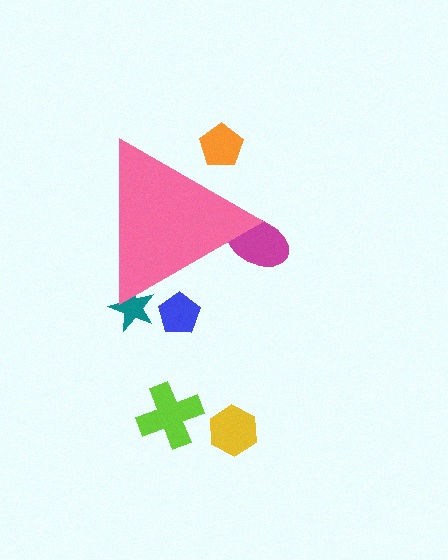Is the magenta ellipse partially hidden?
Yes, the magenta ellipse is partially hidden behind the pink triangle.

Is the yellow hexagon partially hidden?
No, the yellow hexagon is fully visible.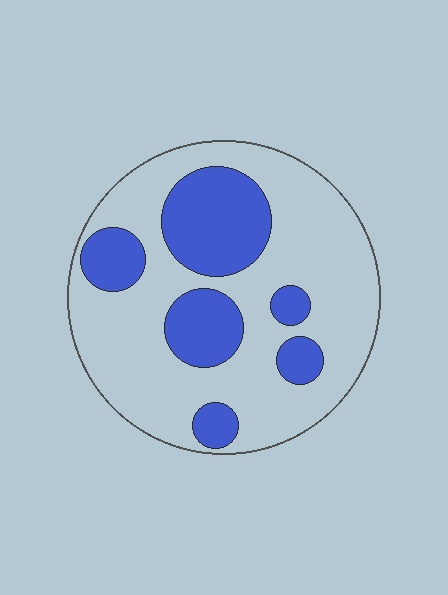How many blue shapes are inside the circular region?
6.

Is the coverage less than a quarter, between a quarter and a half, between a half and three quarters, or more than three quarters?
Between a quarter and a half.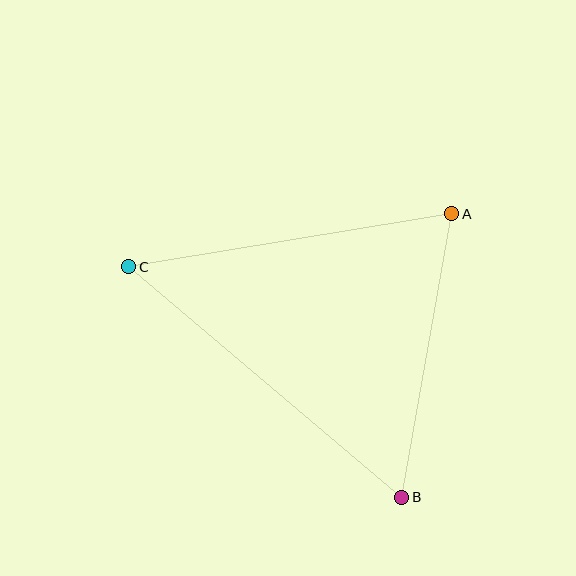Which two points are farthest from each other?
Points B and C are farthest from each other.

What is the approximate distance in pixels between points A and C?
The distance between A and C is approximately 327 pixels.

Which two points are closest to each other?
Points A and B are closest to each other.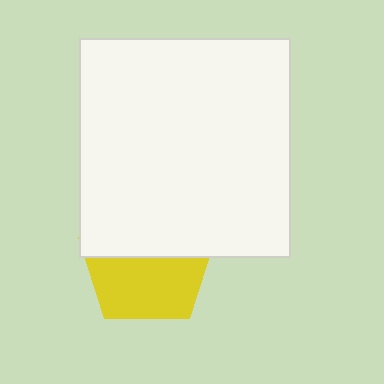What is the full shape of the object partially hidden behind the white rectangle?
The partially hidden object is a yellow pentagon.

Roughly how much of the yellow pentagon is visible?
About half of it is visible (roughly 52%).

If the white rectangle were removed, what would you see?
You would see the complete yellow pentagon.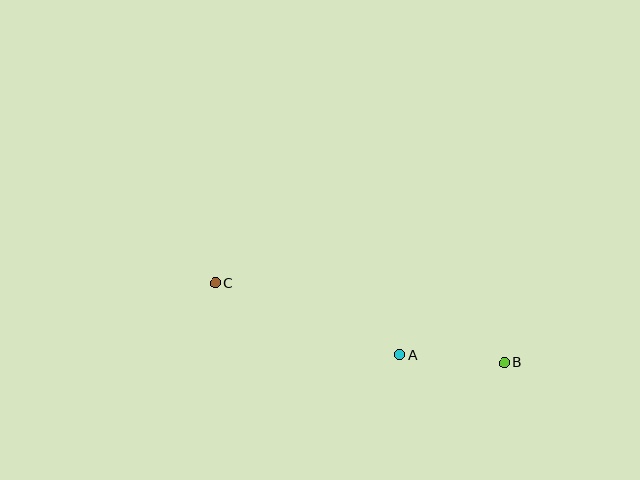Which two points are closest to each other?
Points A and B are closest to each other.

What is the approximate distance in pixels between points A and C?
The distance between A and C is approximately 198 pixels.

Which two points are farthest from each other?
Points B and C are farthest from each other.